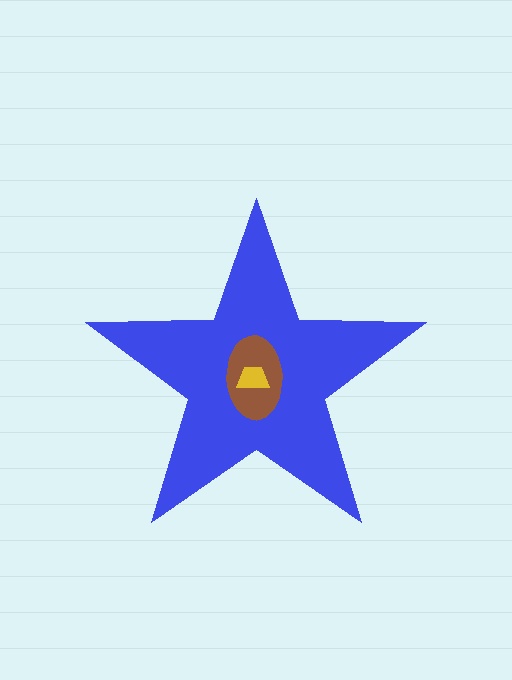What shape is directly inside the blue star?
The brown ellipse.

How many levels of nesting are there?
3.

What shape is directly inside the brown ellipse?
The yellow trapezoid.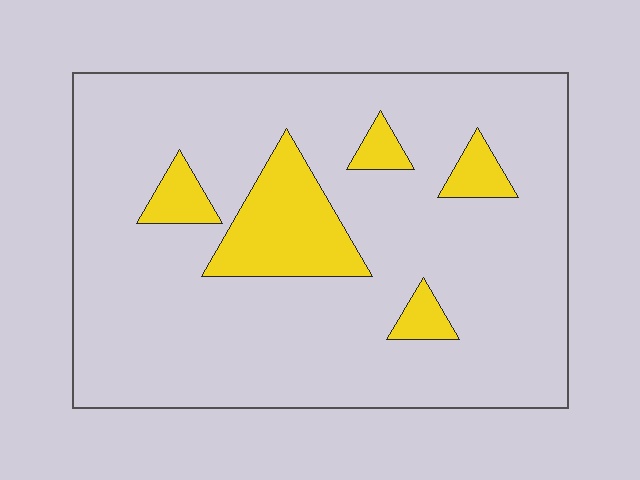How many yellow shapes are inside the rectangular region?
5.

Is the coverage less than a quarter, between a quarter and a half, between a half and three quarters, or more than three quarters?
Less than a quarter.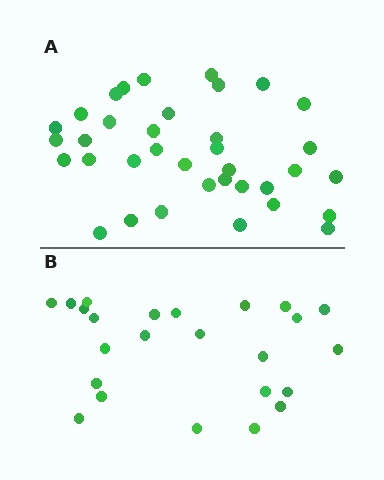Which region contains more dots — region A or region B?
Region A (the top region) has more dots.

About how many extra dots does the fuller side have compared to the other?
Region A has roughly 12 or so more dots than region B.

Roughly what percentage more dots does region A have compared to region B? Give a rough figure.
About 50% more.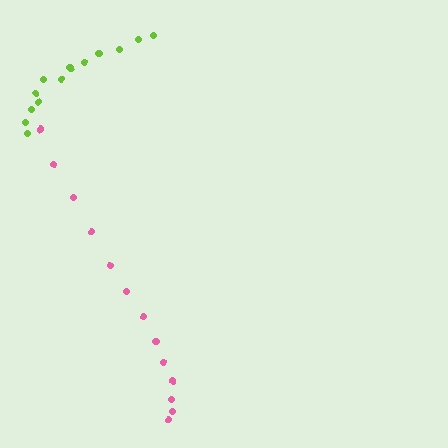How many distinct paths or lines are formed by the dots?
There are 2 distinct paths.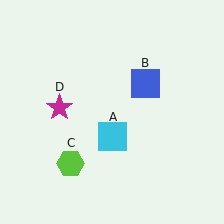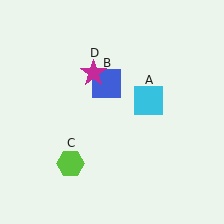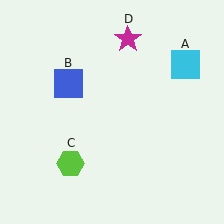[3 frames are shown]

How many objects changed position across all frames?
3 objects changed position: cyan square (object A), blue square (object B), magenta star (object D).